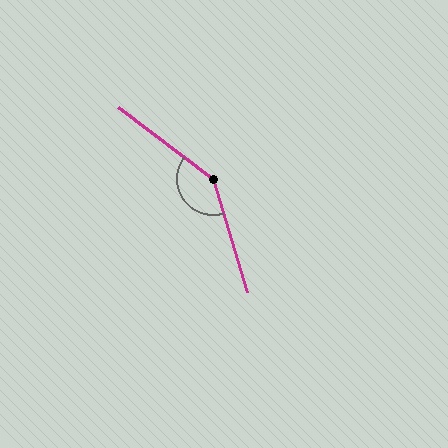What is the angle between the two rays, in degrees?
Approximately 143 degrees.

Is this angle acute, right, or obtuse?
It is obtuse.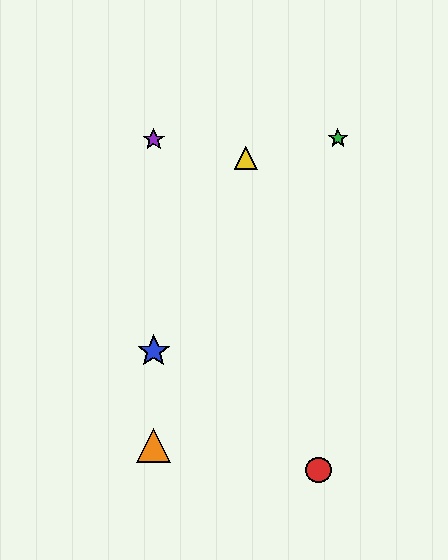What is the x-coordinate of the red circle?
The red circle is at x≈319.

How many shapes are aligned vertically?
3 shapes (the blue star, the purple star, the orange triangle) are aligned vertically.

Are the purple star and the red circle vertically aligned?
No, the purple star is at x≈154 and the red circle is at x≈319.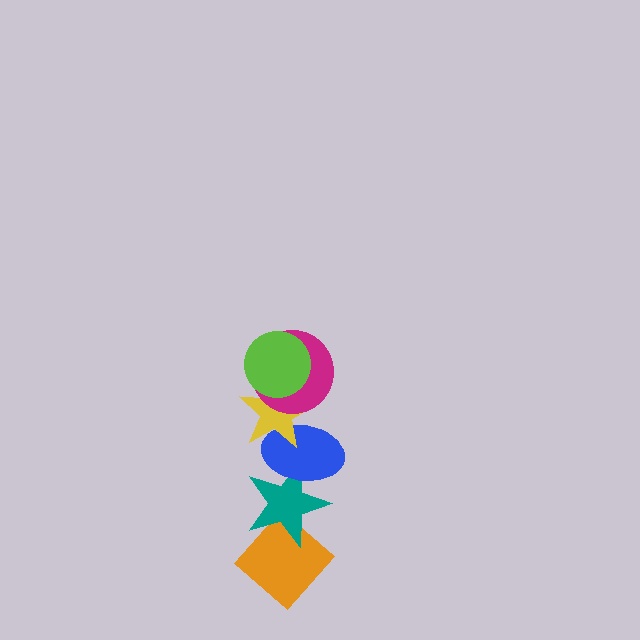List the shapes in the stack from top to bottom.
From top to bottom: the lime circle, the magenta circle, the yellow star, the blue ellipse, the teal star, the orange diamond.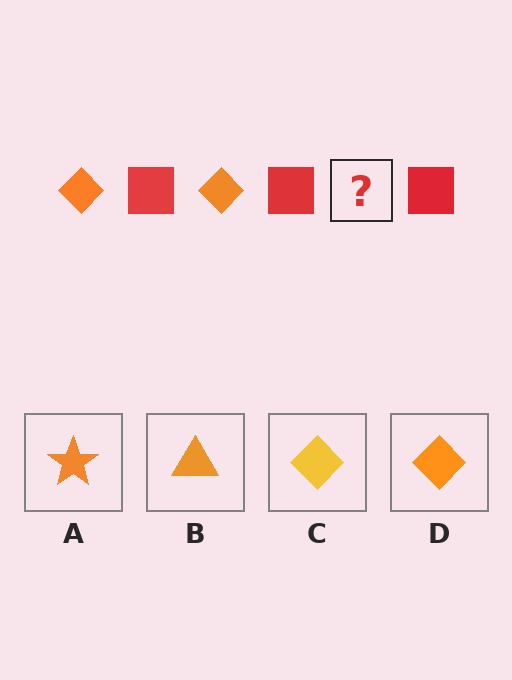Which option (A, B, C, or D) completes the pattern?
D.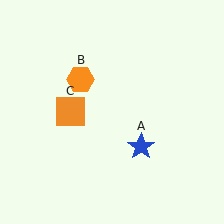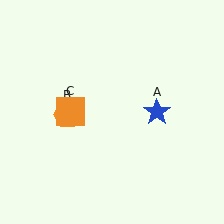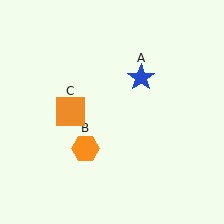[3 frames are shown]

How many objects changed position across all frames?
2 objects changed position: blue star (object A), orange hexagon (object B).